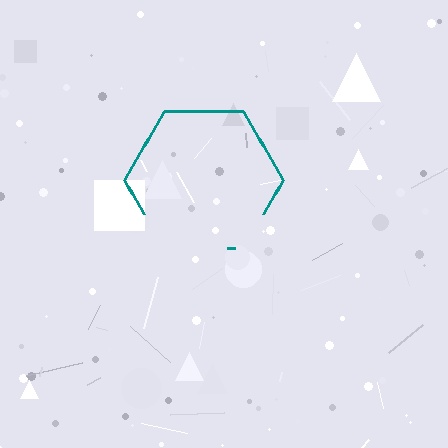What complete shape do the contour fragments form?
The contour fragments form a hexagon.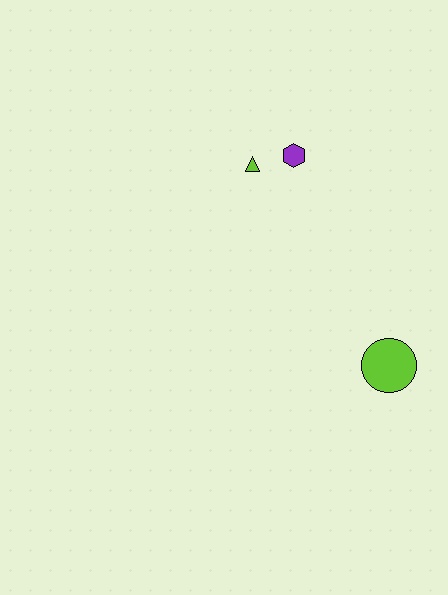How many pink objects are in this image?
There are no pink objects.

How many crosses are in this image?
There are no crosses.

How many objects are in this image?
There are 3 objects.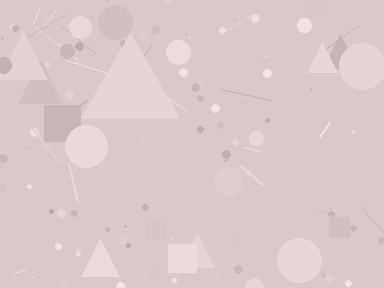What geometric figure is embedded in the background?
A triangle is embedded in the background.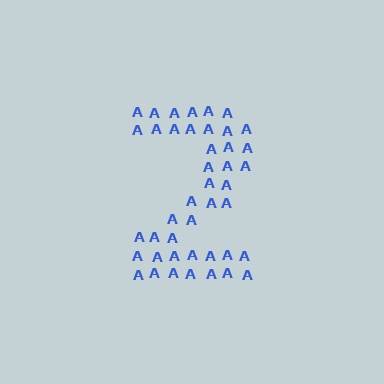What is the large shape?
The large shape is the digit 2.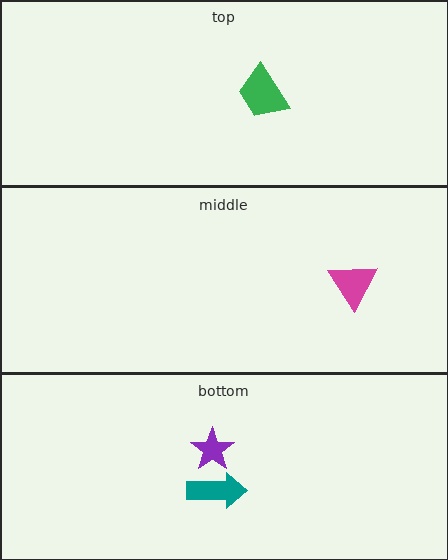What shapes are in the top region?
The green trapezoid.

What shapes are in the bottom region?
The teal arrow, the purple star.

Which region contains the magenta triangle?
The middle region.